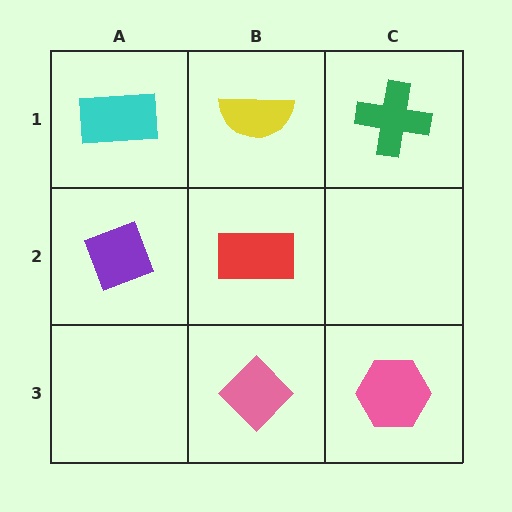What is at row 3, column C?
A pink hexagon.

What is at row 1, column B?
A yellow semicircle.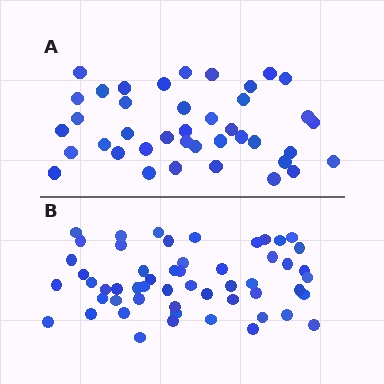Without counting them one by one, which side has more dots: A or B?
Region B (the bottom region) has more dots.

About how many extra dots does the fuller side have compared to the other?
Region B has approximately 15 more dots than region A.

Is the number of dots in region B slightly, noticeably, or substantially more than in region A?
Region B has noticeably more, but not dramatically so. The ratio is roughly 1.4 to 1.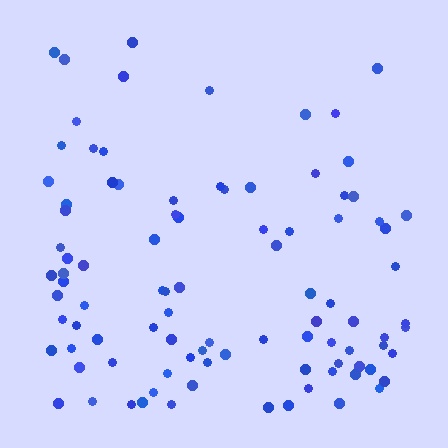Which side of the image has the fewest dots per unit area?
The top.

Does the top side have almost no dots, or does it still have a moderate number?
Still a moderate number, just noticeably fewer than the bottom.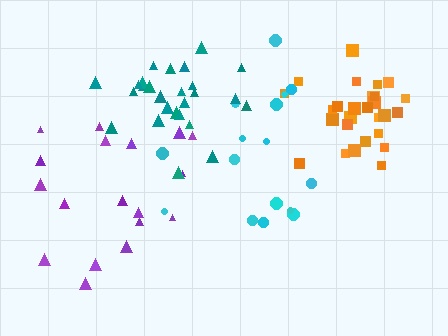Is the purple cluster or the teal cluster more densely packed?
Teal.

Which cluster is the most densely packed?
Orange.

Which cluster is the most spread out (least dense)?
Purple.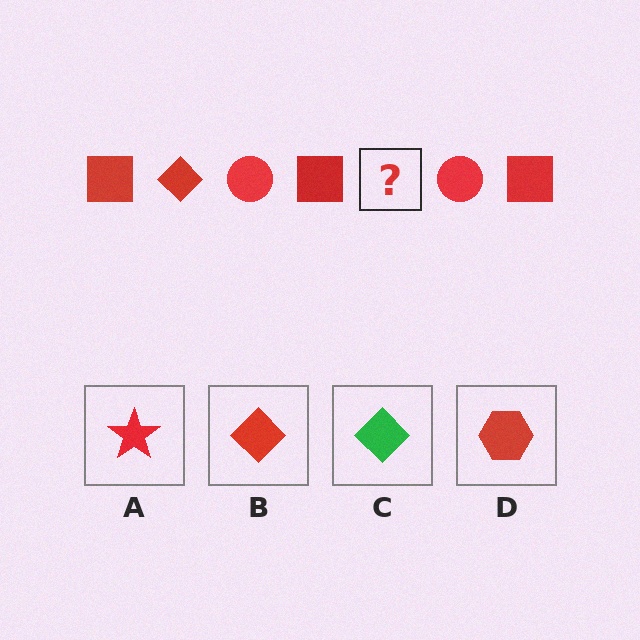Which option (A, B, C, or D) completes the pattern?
B.